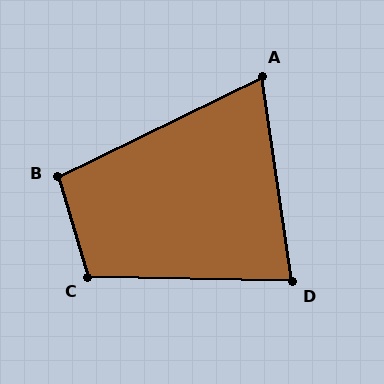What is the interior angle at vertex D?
Approximately 80 degrees (acute).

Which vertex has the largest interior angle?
C, at approximately 108 degrees.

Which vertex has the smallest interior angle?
A, at approximately 72 degrees.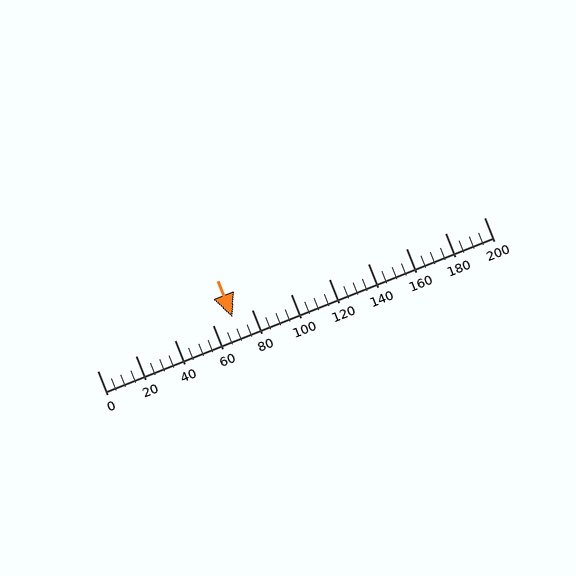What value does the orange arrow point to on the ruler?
The orange arrow points to approximately 70.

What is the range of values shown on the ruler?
The ruler shows values from 0 to 200.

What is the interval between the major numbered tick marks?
The major tick marks are spaced 20 units apart.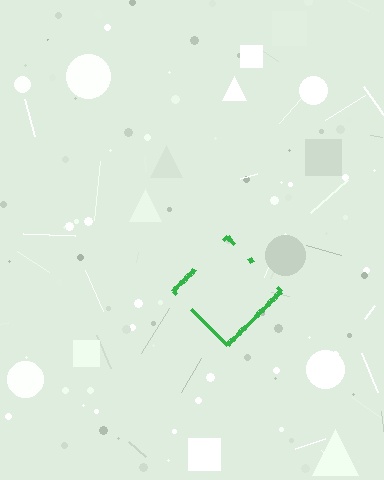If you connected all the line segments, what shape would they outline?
They would outline a diamond.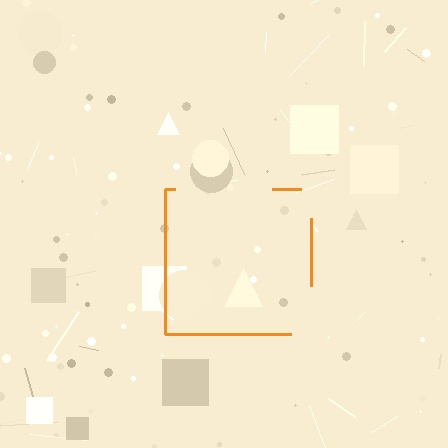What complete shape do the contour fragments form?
The contour fragments form a square.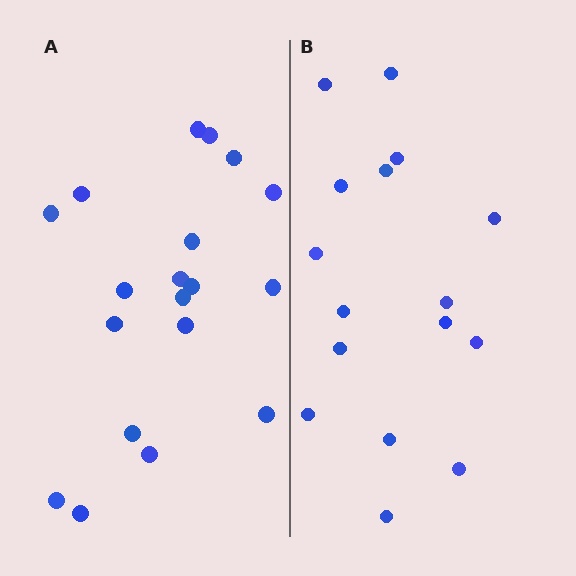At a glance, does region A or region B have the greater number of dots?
Region A (the left region) has more dots.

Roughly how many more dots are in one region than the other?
Region A has just a few more — roughly 2 or 3 more dots than region B.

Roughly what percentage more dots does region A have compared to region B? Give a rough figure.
About 20% more.